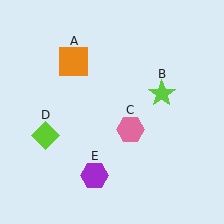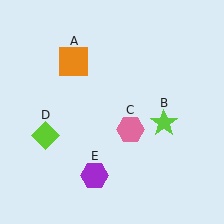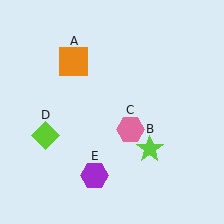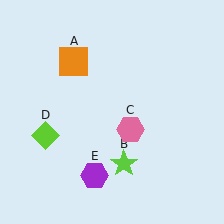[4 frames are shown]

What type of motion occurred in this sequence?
The lime star (object B) rotated clockwise around the center of the scene.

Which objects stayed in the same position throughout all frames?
Orange square (object A) and pink hexagon (object C) and lime diamond (object D) and purple hexagon (object E) remained stationary.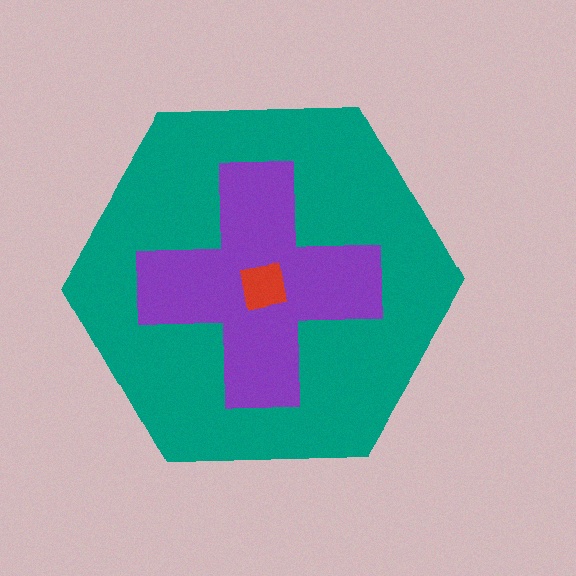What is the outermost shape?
The teal hexagon.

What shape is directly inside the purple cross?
The red square.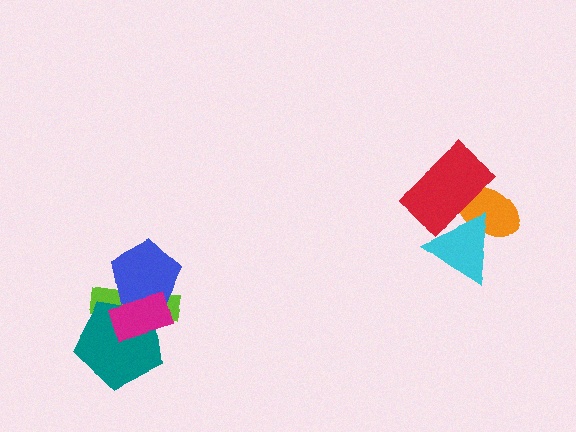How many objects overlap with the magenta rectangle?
3 objects overlap with the magenta rectangle.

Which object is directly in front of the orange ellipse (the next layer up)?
The red rectangle is directly in front of the orange ellipse.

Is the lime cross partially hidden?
Yes, it is partially covered by another shape.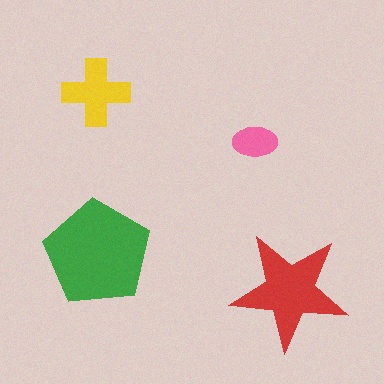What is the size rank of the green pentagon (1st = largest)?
1st.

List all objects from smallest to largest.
The pink ellipse, the yellow cross, the red star, the green pentagon.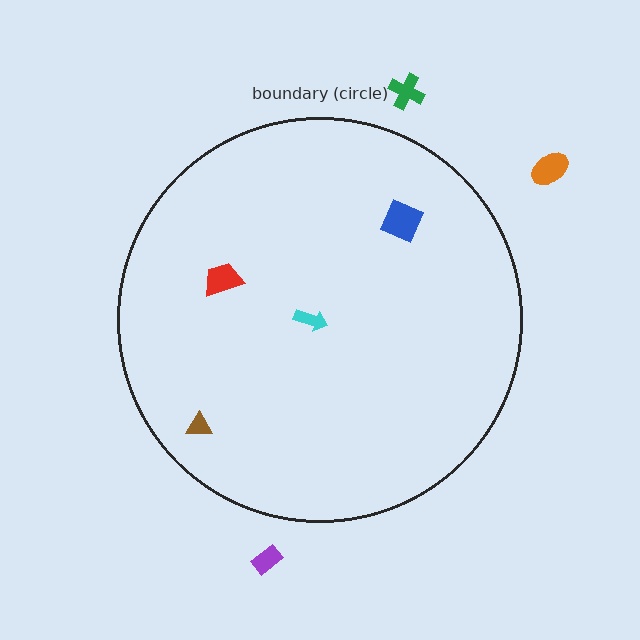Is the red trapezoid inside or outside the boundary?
Inside.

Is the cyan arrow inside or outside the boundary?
Inside.